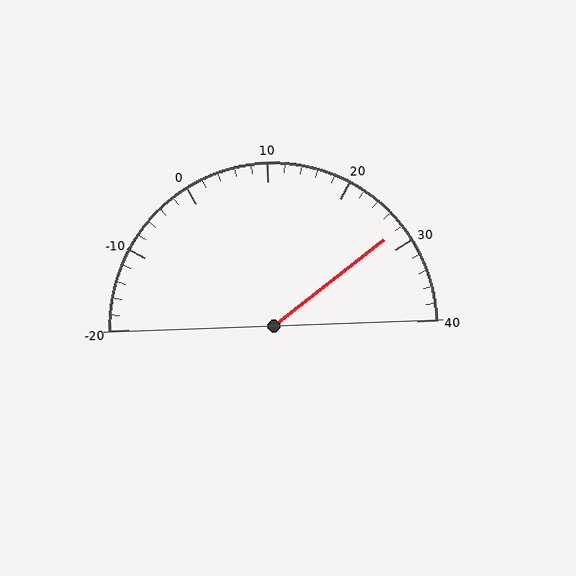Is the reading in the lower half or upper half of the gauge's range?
The reading is in the upper half of the range (-20 to 40).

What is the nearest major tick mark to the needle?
The nearest major tick mark is 30.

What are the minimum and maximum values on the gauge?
The gauge ranges from -20 to 40.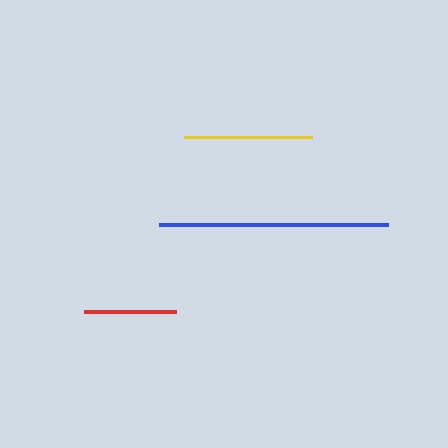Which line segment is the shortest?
The red line is the shortest at approximately 92 pixels.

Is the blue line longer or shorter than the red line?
The blue line is longer than the red line.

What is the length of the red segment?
The red segment is approximately 92 pixels long.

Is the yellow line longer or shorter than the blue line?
The blue line is longer than the yellow line.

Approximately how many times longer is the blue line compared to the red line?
The blue line is approximately 2.5 times the length of the red line.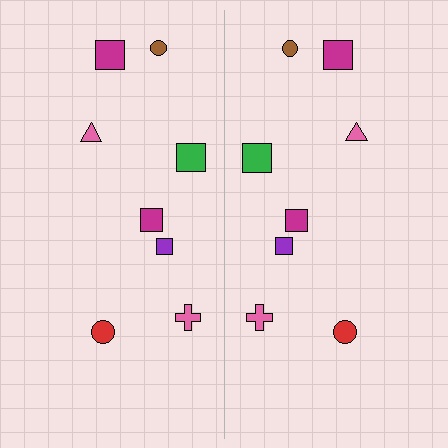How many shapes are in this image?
There are 16 shapes in this image.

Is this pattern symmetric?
Yes, this pattern has bilateral (reflection) symmetry.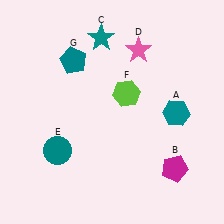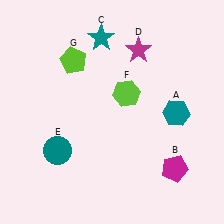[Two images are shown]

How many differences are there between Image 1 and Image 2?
There are 2 differences between the two images.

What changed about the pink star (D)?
In Image 1, D is pink. In Image 2, it changed to magenta.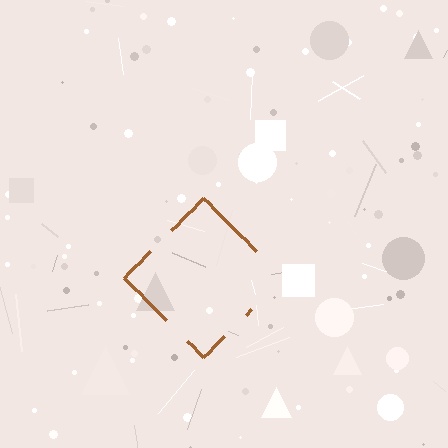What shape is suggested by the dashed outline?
The dashed outline suggests a diamond.